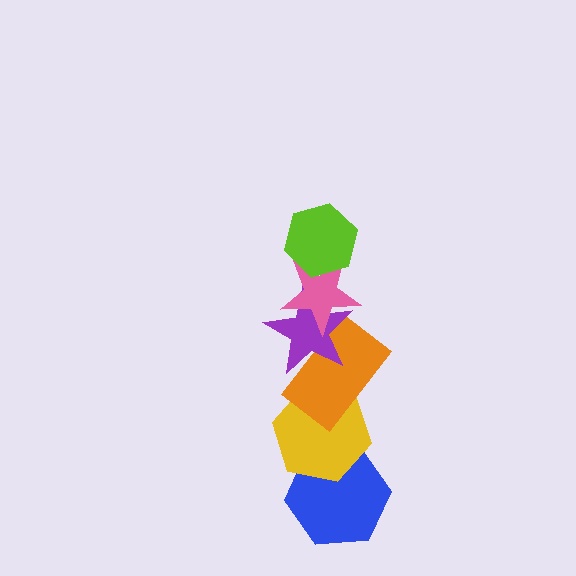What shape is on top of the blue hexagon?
The yellow hexagon is on top of the blue hexagon.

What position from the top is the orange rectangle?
The orange rectangle is 4th from the top.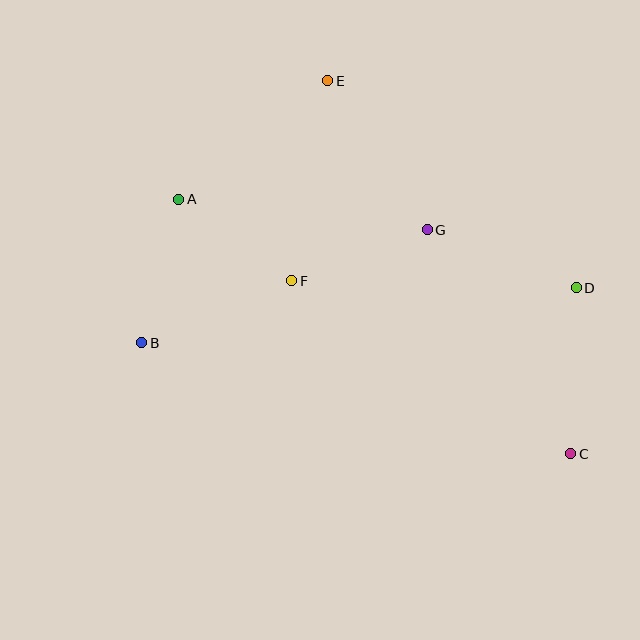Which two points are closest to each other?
Points A and F are closest to each other.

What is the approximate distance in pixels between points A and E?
The distance between A and E is approximately 190 pixels.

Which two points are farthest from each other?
Points A and C are farthest from each other.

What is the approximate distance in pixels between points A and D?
The distance between A and D is approximately 407 pixels.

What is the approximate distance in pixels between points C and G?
The distance between C and G is approximately 266 pixels.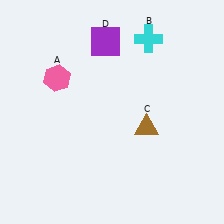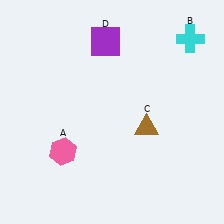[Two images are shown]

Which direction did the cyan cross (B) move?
The cyan cross (B) moved right.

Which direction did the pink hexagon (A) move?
The pink hexagon (A) moved down.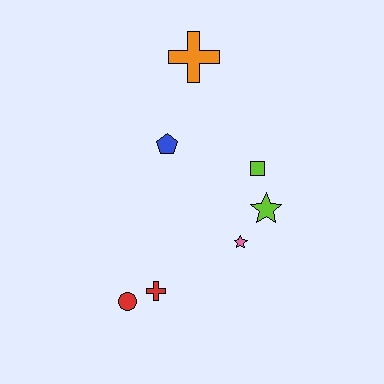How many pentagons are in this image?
There is 1 pentagon.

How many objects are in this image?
There are 7 objects.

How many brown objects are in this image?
There are no brown objects.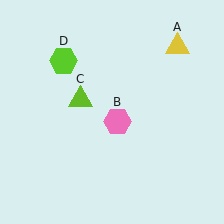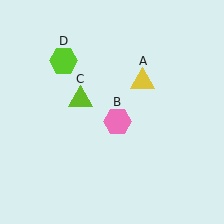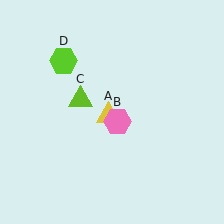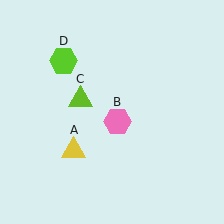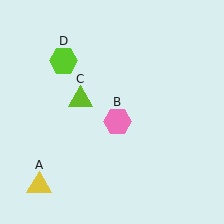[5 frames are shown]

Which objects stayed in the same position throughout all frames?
Pink hexagon (object B) and lime triangle (object C) and lime hexagon (object D) remained stationary.